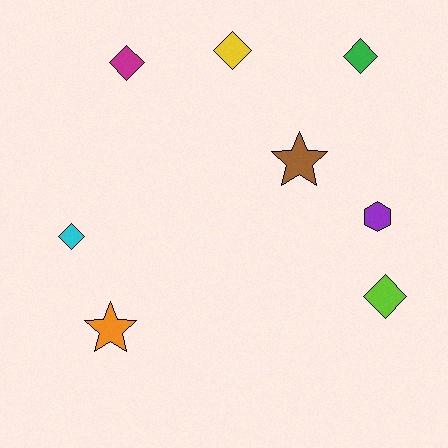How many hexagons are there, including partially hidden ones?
There is 1 hexagon.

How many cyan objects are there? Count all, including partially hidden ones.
There is 1 cyan object.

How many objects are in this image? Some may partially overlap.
There are 8 objects.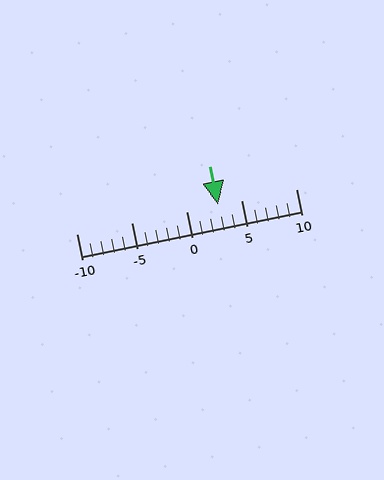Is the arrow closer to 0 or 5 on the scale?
The arrow is closer to 5.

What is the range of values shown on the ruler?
The ruler shows values from -10 to 10.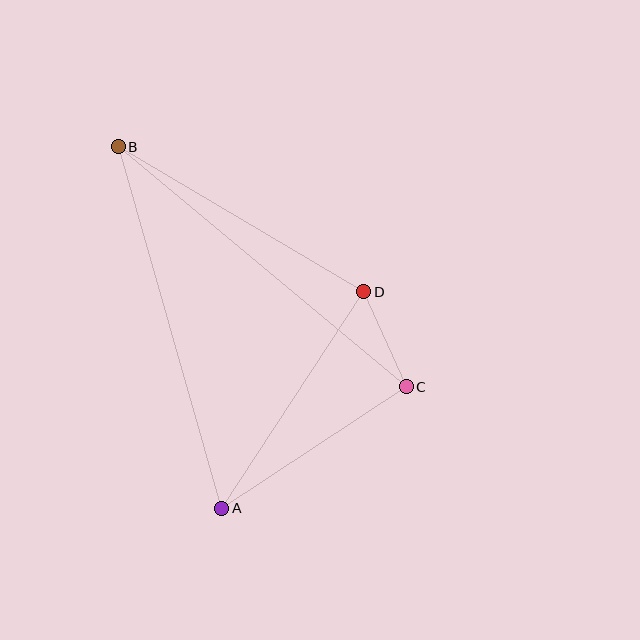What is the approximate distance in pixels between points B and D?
The distance between B and D is approximately 285 pixels.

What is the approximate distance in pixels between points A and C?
The distance between A and C is approximately 221 pixels.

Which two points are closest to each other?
Points C and D are closest to each other.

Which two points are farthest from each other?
Points A and B are farthest from each other.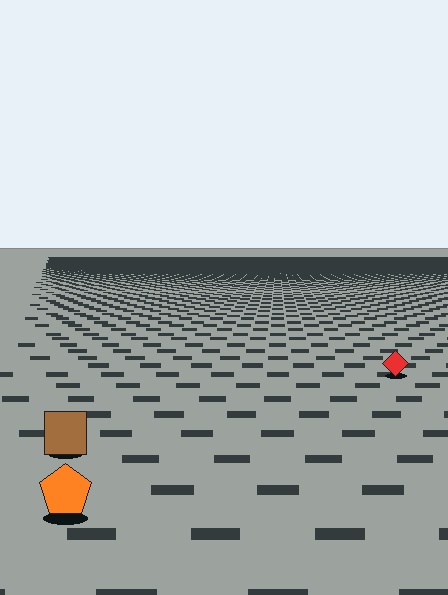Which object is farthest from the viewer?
The red diamond is farthest from the viewer. It appears smaller and the ground texture around it is denser.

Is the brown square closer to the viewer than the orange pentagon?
No. The orange pentagon is closer — you can tell from the texture gradient: the ground texture is coarser near it.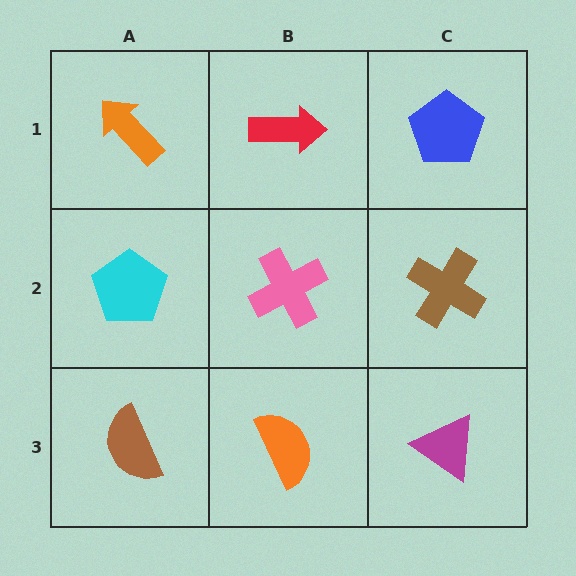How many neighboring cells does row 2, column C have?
3.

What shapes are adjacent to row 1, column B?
A pink cross (row 2, column B), an orange arrow (row 1, column A), a blue pentagon (row 1, column C).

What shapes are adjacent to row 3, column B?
A pink cross (row 2, column B), a brown semicircle (row 3, column A), a magenta triangle (row 3, column C).